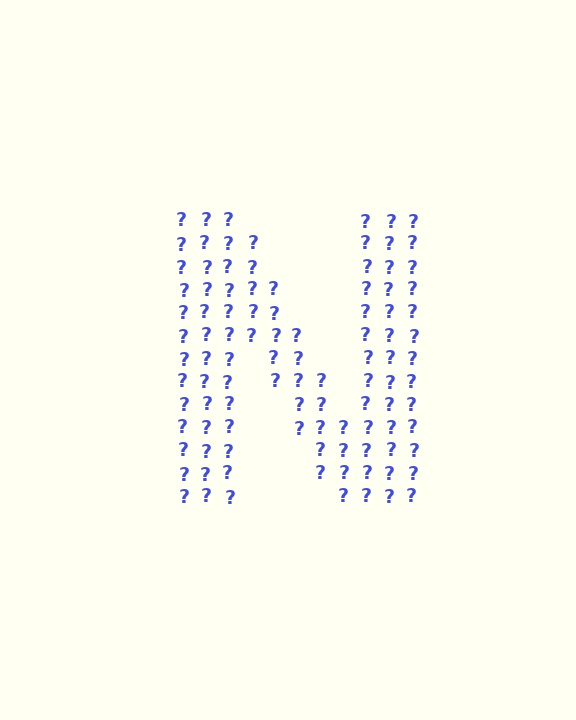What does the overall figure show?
The overall figure shows the letter N.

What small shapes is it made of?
It is made of small question marks.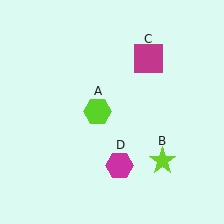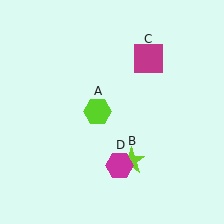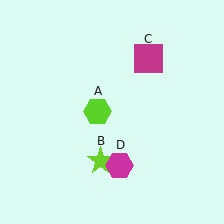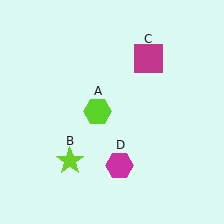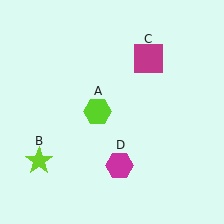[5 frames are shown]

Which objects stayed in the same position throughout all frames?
Lime hexagon (object A) and magenta square (object C) and magenta hexagon (object D) remained stationary.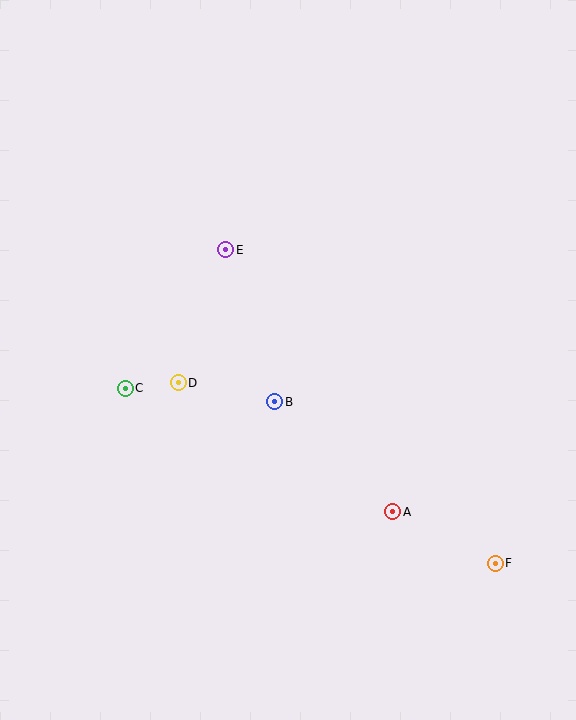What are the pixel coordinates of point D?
Point D is at (178, 383).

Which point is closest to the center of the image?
Point B at (275, 402) is closest to the center.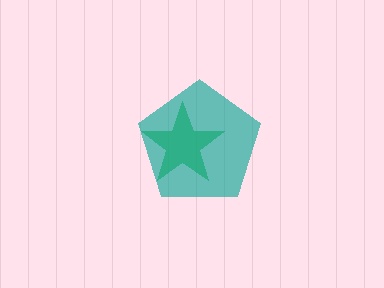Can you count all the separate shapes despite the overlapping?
Yes, there are 2 separate shapes.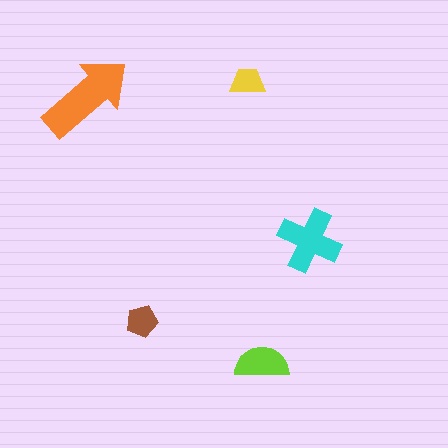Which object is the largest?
The orange arrow.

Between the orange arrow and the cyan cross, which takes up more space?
The orange arrow.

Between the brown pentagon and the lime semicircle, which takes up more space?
The lime semicircle.